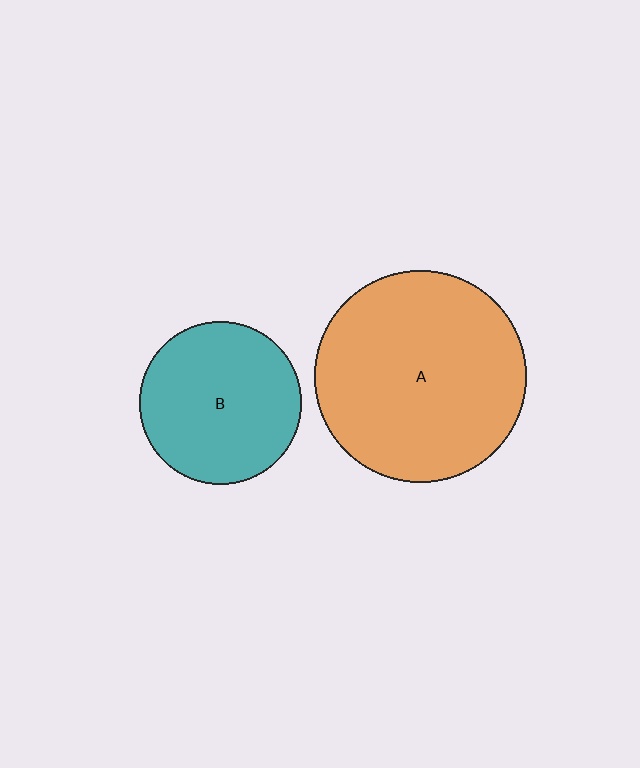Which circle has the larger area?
Circle A (orange).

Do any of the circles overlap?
No, none of the circles overlap.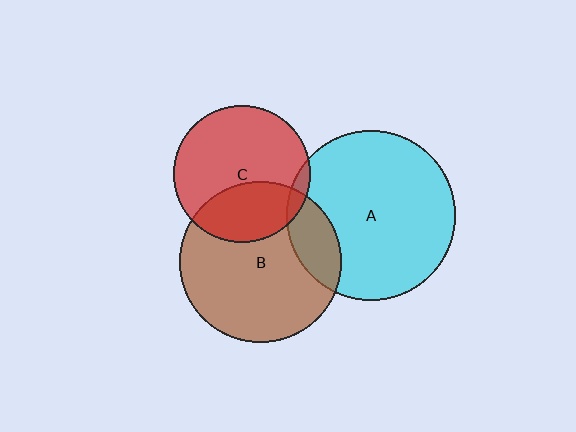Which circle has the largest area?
Circle A (cyan).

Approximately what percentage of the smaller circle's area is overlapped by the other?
Approximately 20%.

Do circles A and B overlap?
Yes.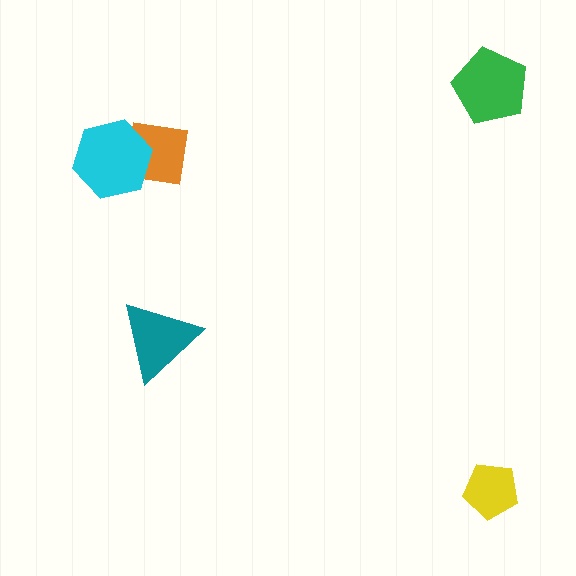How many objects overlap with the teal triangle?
0 objects overlap with the teal triangle.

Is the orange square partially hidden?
Yes, it is partially covered by another shape.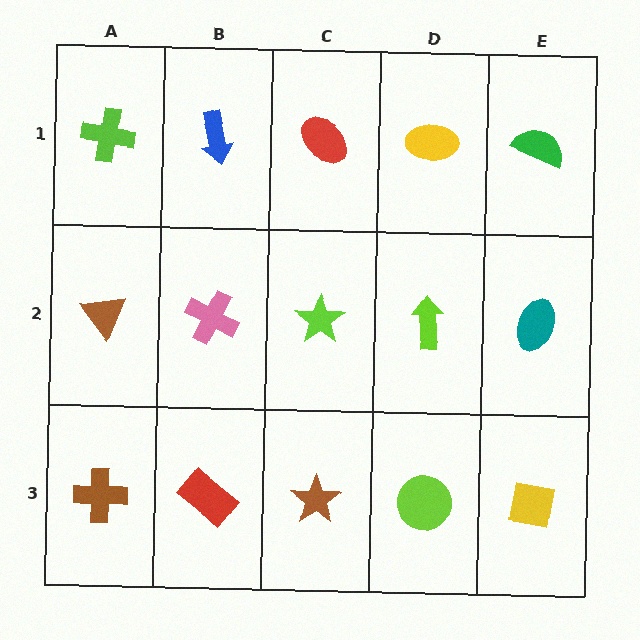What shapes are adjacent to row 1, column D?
A lime arrow (row 2, column D), a red ellipse (row 1, column C), a green semicircle (row 1, column E).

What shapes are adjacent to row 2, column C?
A red ellipse (row 1, column C), a brown star (row 3, column C), a pink cross (row 2, column B), a lime arrow (row 2, column D).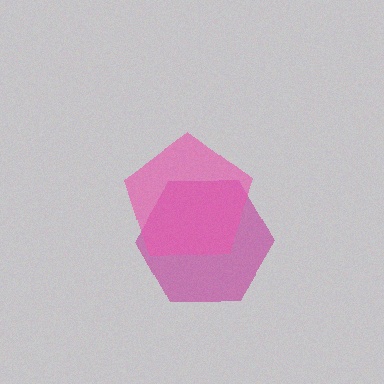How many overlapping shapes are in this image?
There are 2 overlapping shapes in the image.